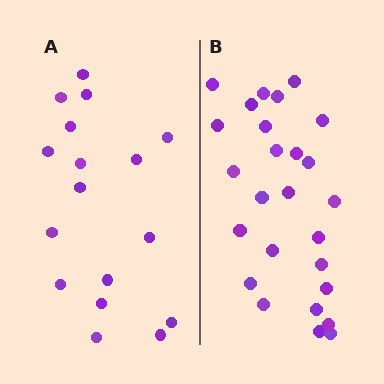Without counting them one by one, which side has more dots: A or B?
Region B (the right region) has more dots.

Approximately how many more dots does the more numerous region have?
Region B has roughly 8 or so more dots than region A.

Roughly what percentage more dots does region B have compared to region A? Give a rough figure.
About 55% more.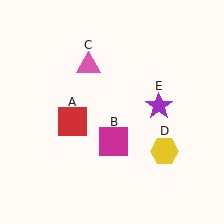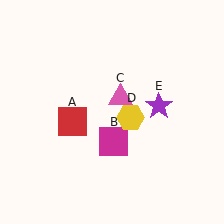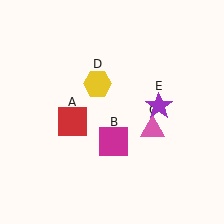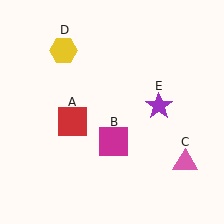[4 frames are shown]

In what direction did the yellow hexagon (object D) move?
The yellow hexagon (object D) moved up and to the left.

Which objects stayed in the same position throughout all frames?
Red square (object A) and magenta square (object B) and purple star (object E) remained stationary.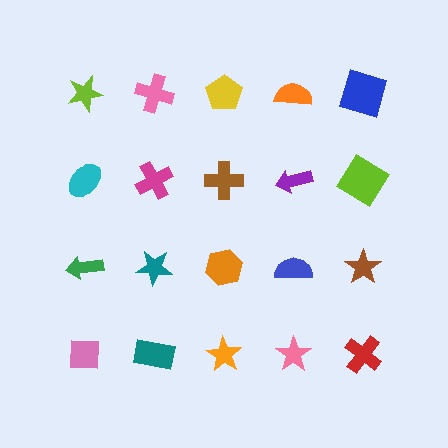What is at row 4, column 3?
An orange star.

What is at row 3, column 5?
A brown star.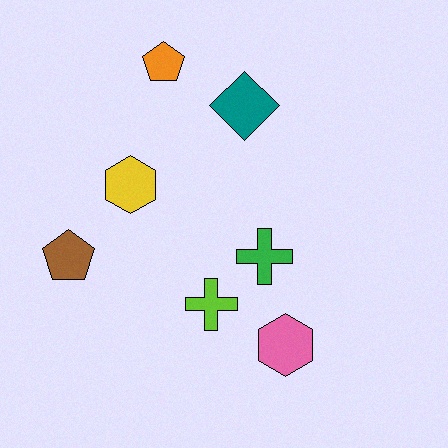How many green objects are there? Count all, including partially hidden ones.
There is 1 green object.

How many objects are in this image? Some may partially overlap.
There are 7 objects.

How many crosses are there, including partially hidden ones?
There are 2 crosses.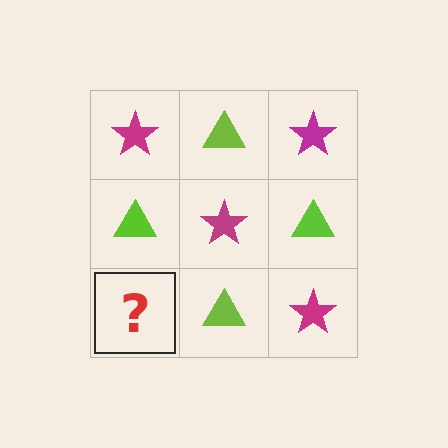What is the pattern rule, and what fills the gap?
The rule is that it alternates magenta star and lime triangle in a checkerboard pattern. The gap should be filled with a magenta star.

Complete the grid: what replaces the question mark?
The question mark should be replaced with a magenta star.